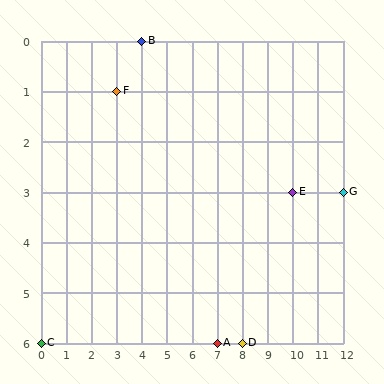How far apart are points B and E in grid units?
Points B and E are 6 columns and 3 rows apart (about 6.7 grid units diagonally).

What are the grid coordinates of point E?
Point E is at grid coordinates (10, 3).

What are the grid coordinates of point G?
Point G is at grid coordinates (12, 3).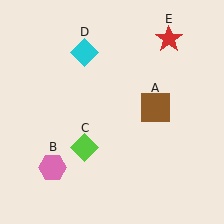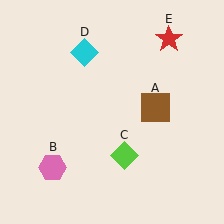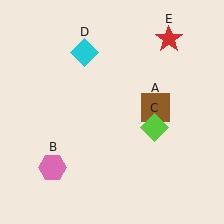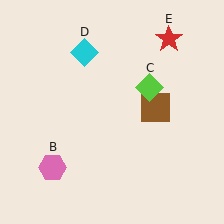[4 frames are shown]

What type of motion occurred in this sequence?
The lime diamond (object C) rotated counterclockwise around the center of the scene.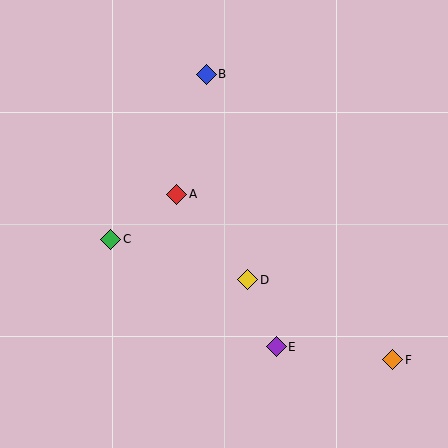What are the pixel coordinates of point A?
Point A is at (177, 194).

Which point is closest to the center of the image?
Point A at (177, 194) is closest to the center.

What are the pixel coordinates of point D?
Point D is at (248, 280).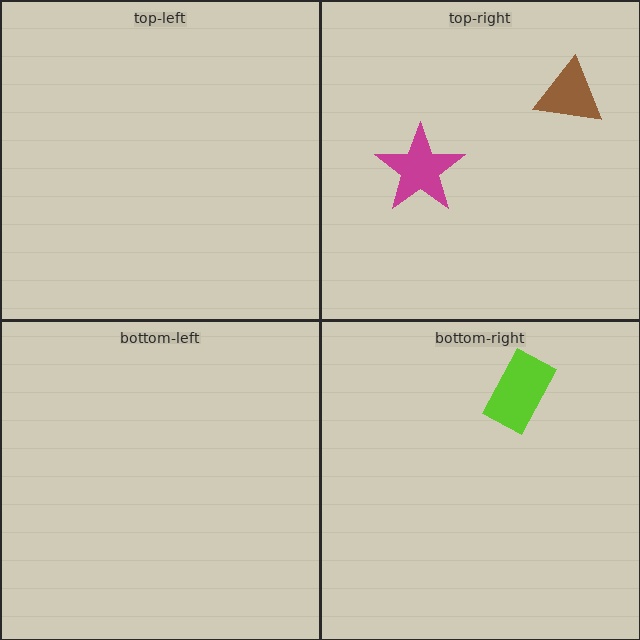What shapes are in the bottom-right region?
The lime rectangle.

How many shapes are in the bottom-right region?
1.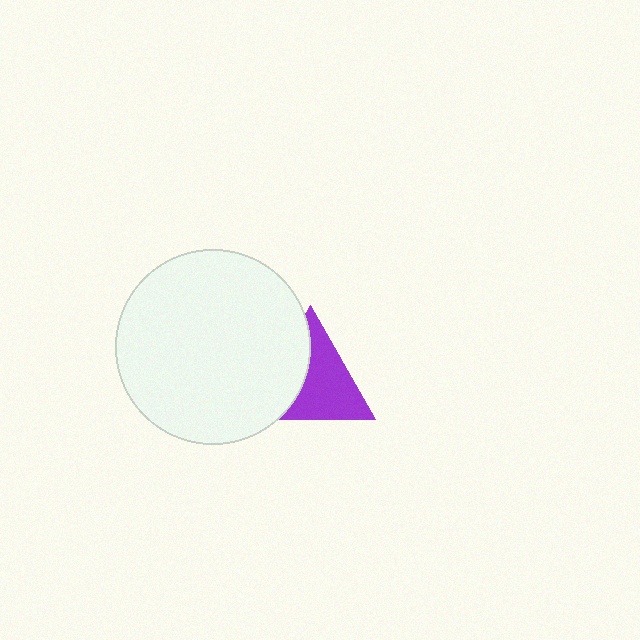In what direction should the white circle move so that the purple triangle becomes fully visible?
The white circle should move left. That is the shortest direction to clear the overlap and leave the purple triangle fully visible.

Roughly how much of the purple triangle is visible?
About half of it is visible (roughly 59%).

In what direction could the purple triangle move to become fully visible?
The purple triangle could move right. That would shift it out from behind the white circle entirely.